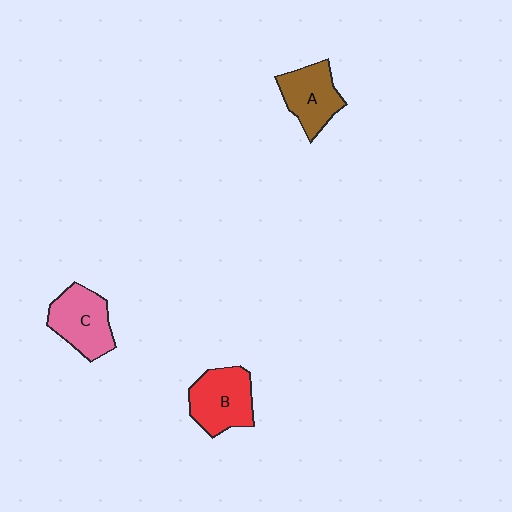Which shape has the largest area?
Shape B (red).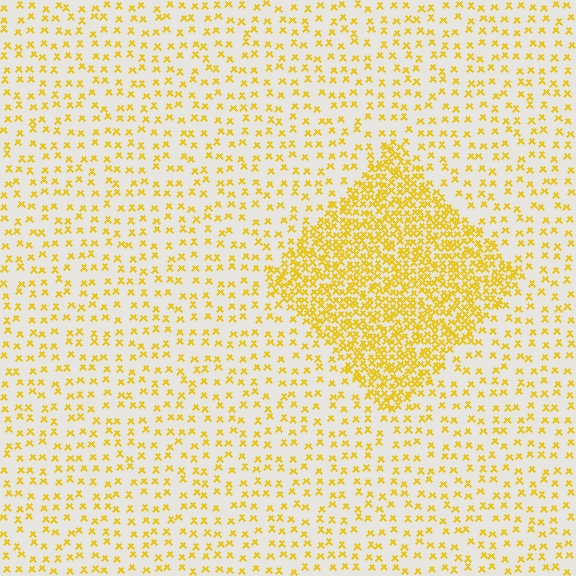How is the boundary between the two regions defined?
The boundary is defined by a change in element density (approximately 3.0x ratio). All elements are the same color, size, and shape.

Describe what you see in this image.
The image contains small yellow elements arranged at two different densities. A diamond-shaped region is visible where the elements are more densely packed than the surrounding area.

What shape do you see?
I see a diamond.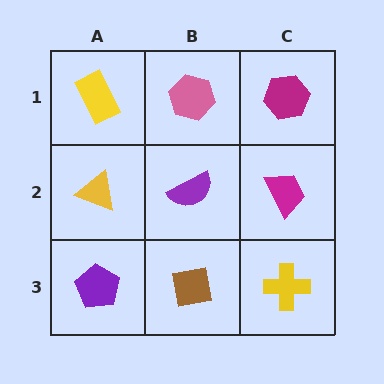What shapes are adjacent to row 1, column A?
A yellow triangle (row 2, column A), a pink hexagon (row 1, column B).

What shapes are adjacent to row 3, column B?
A purple semicircle (row 2, column B), a purple pentagon (row 3, column A), a yellow cross (row 3, column C).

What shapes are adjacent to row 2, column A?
A yellow rectangle (row 1, column A), a purple pentagon (row 3, column A), a purple semicircle (row 2, column B).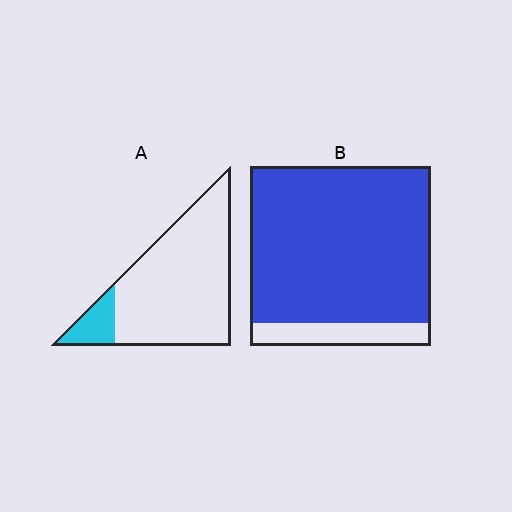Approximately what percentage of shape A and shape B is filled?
A is approximately 15% and B is approximately 85%.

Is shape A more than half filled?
No.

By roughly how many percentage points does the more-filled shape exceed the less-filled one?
By roughly 75 percentage points (B over A).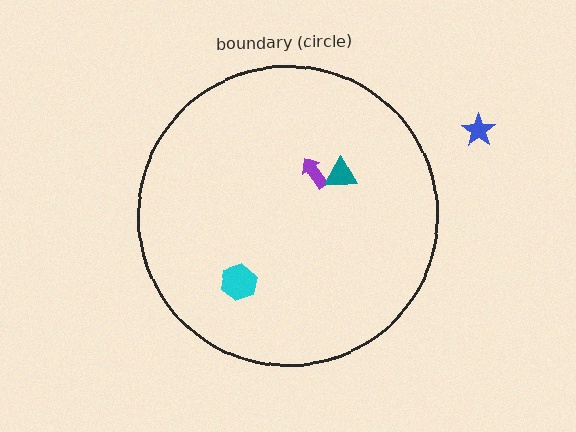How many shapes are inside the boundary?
3 inside, 1 outside.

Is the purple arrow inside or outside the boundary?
Inside.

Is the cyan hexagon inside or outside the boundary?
Inside.